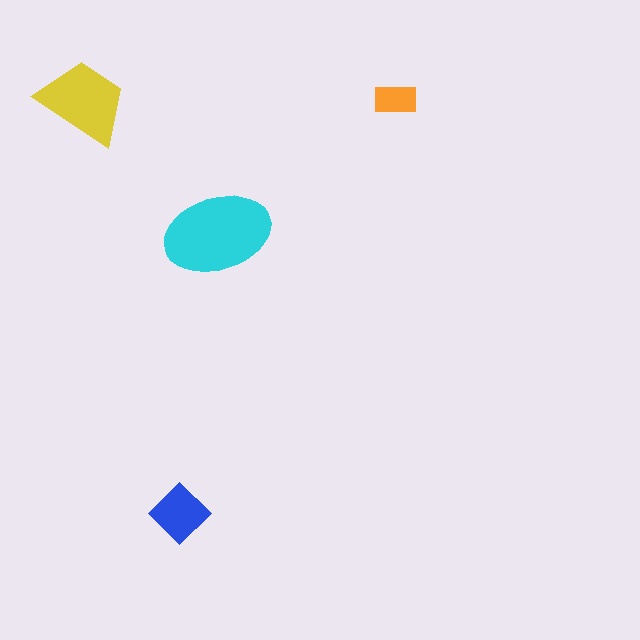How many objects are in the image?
There are 4 objects in the image.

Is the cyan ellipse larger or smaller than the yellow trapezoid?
Larger.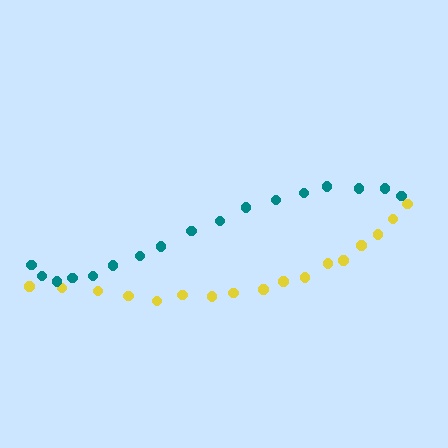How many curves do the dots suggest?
There are 2 distinct paths.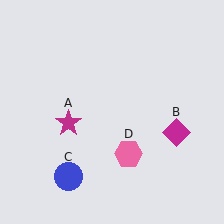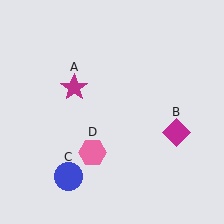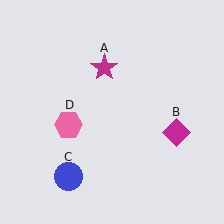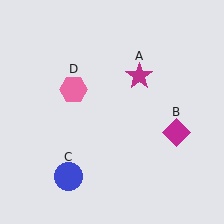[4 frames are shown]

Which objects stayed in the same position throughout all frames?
Magenta diamond (object B) and blue circle (object C) remained stationary.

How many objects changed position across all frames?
2 objects changed position: magenta star (object A), pink hexagon (object D).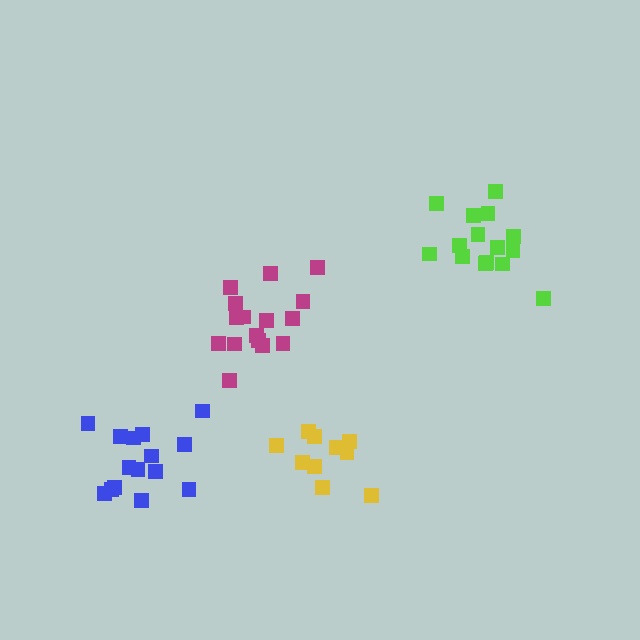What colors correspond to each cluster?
The clusters are colored: lime, yellow, magenta, blue.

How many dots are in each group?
Group 1: 15 dots, Group 2: 10 dots, Group 3: 16 dots, Group 4: 15 dots (56 total).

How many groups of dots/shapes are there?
There are 4 groups.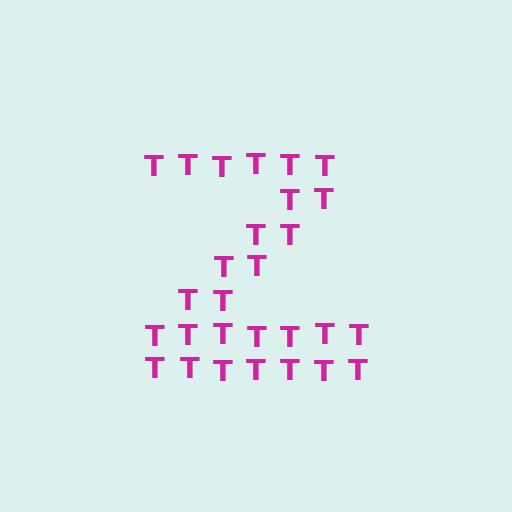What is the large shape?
The large shape is the letter Z.